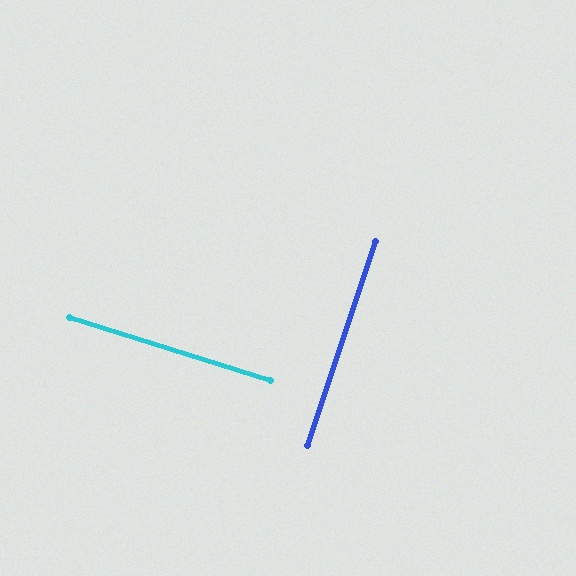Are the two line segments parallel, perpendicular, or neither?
Perpendicular — they meet at approximately 89°.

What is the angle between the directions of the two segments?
Approximately 89 degrees.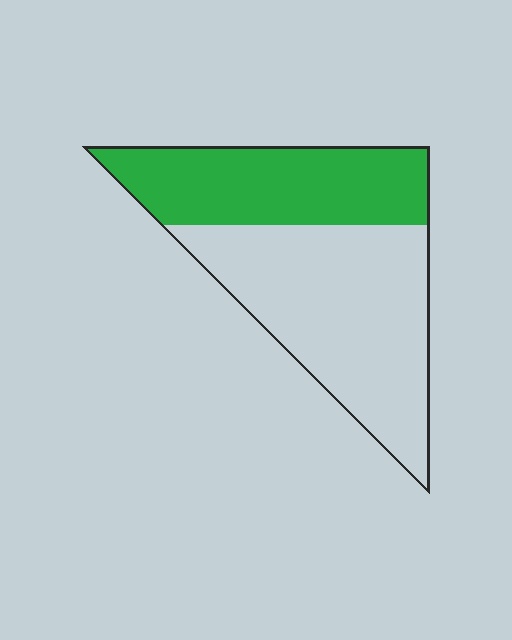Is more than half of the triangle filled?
No.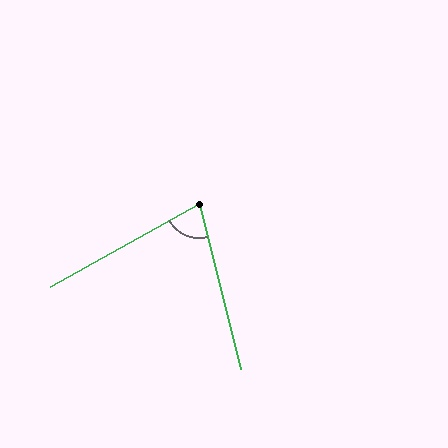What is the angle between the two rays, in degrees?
Approximately 75 degrees.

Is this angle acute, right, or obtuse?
It is acute.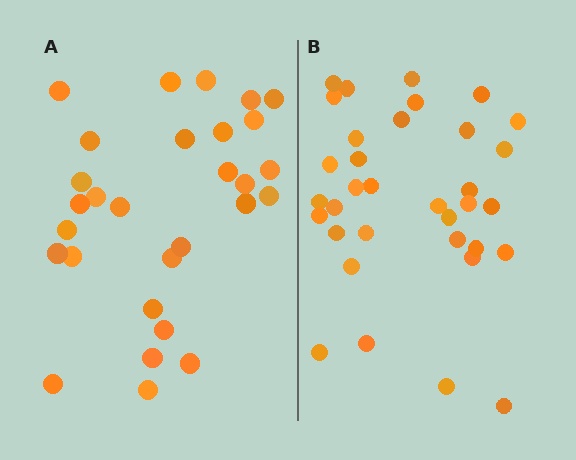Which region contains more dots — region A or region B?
Region B (the right region) has more dots.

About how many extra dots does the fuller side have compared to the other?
Region B has about 5 more dots than region A.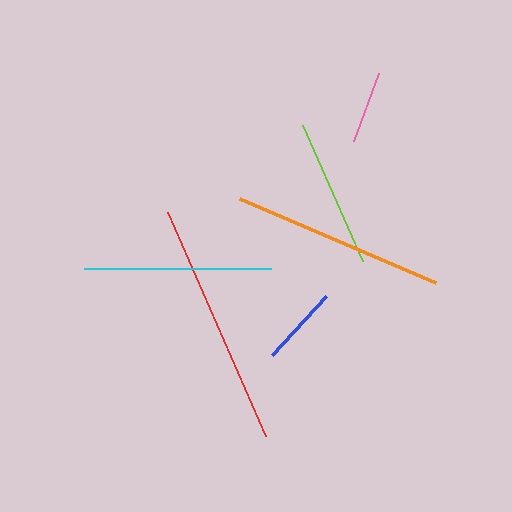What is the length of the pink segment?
The pink segment is approximately 73 pixels long.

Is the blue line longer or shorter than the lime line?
The lime line is longer than the blue line.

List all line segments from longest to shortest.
From longest to shortest: red, orange, cyan, lime, blue, pink.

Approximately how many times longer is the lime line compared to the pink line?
The lime line is approximately 2.0 times the length of the pink line.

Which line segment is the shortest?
The pink line is the shortest at approximately 73 pixels.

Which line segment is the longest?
The red line is the longest at approximately 245 pixels.